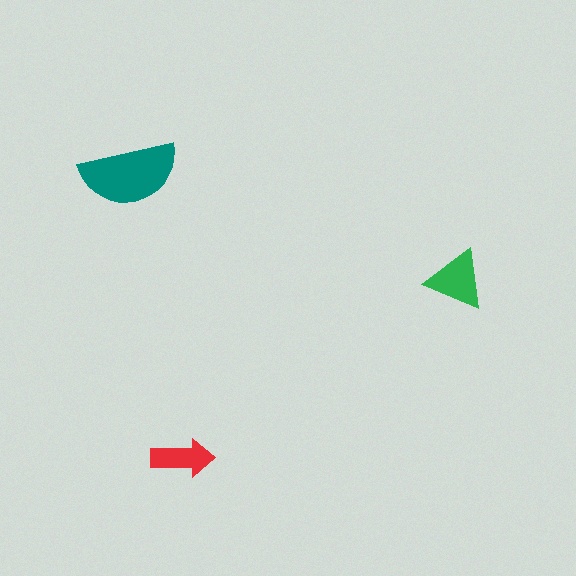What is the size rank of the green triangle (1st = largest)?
2nd.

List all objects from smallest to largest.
The red arrow, the green triangle, the teal semicircle.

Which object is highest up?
The teal semicircle is topmost.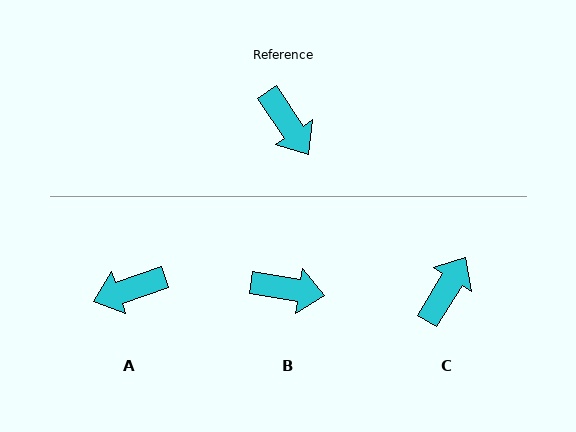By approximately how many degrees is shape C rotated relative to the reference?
Approximately 115 degrees counter-clockwise.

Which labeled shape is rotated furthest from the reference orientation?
C, about 115 degrees away.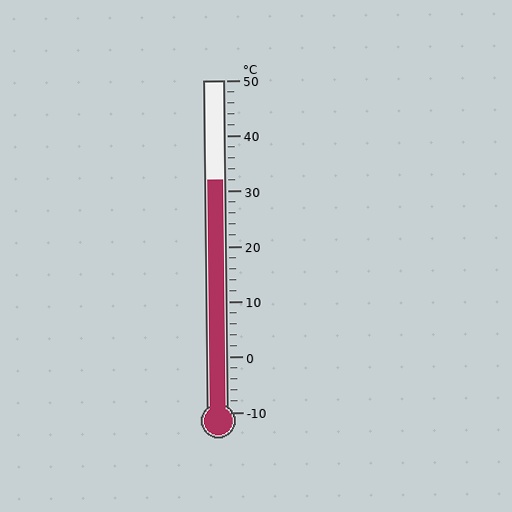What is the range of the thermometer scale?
The thermometer scale ranges from -10°C to 50°C.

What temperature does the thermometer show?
The thermometer shows approximately 32°C.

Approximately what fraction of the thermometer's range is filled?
The thermometer is filled to approximately 70% of its range.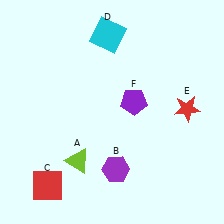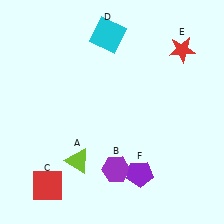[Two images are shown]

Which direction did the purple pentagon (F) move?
The purple pentagon (F) moved down.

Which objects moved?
The objects that moved are: the red star (E), the purple pentagon (F).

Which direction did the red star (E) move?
The red star (E) moved up.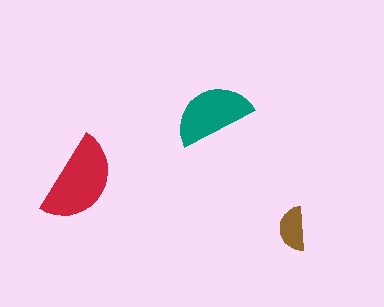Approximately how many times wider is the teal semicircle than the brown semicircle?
About 2 times wider.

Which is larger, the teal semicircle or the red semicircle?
The red one.